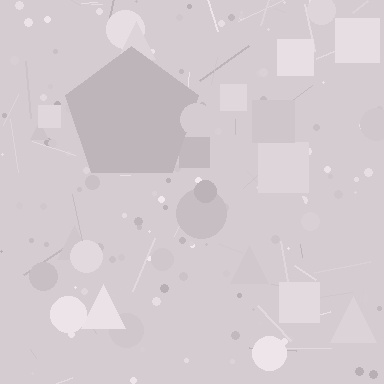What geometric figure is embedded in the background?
A pentagon is embedded in the background.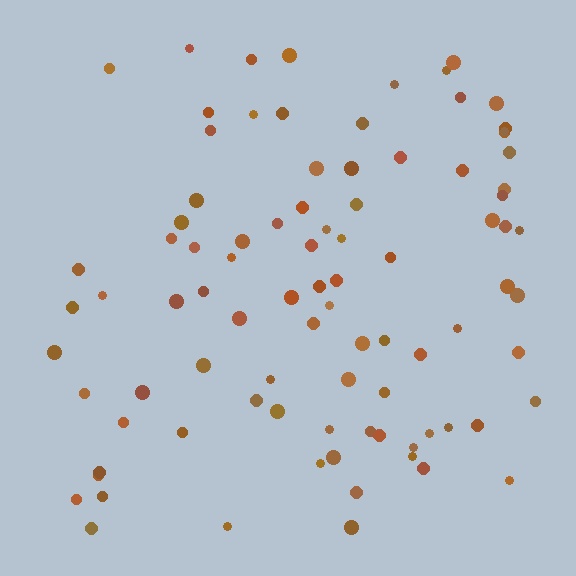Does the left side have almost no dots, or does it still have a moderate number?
Still a moderate number, just noticeably fewer than the right.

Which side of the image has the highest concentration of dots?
The right.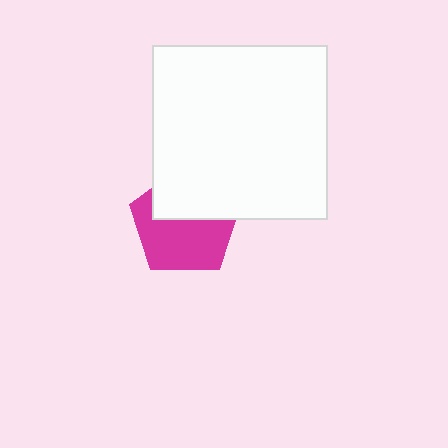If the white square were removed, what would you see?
You would see the complete magenta pentagon.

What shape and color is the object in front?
The object in front is a white square.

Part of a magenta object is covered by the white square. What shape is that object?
It is a pentagon.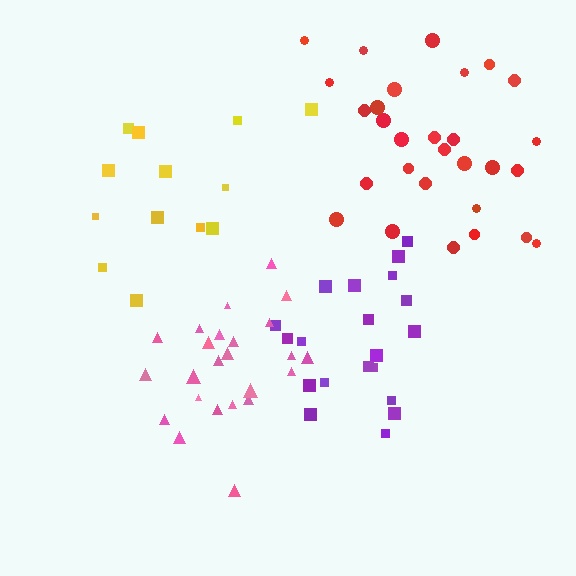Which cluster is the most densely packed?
Pink.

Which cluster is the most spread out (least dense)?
Yellow.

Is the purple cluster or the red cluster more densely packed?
Purple.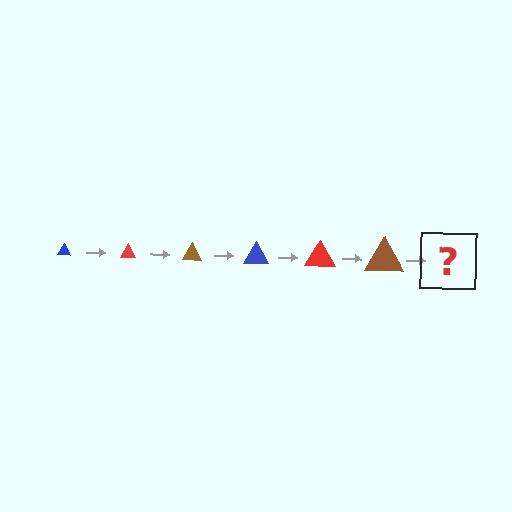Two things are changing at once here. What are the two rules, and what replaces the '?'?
The two rules are that the triangle grows larger each step and the color cycles through blue, red, and brown. The '?' should be a blue triangle, larger than the previous one.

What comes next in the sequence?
The next element should be a blue triangle, larger than the previous one.